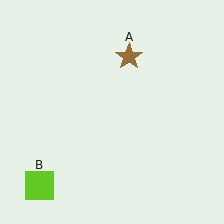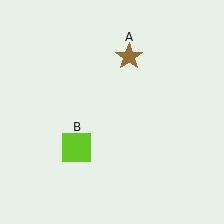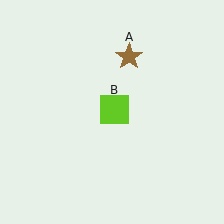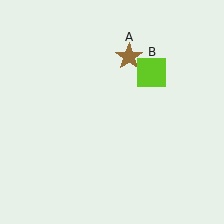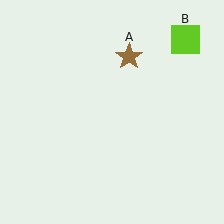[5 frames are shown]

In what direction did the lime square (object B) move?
The lime square (object B) moved up and to the right.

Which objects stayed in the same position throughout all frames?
Brown star (object A) remained stationary.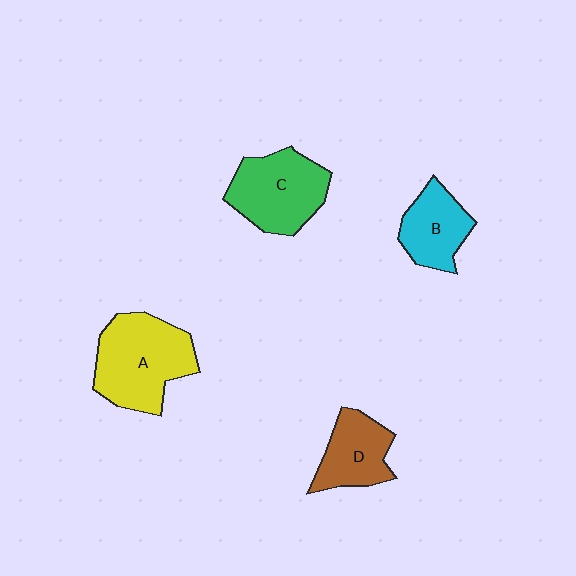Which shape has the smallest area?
Shape B (cyan).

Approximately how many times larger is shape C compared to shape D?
Approximately 1.4 times.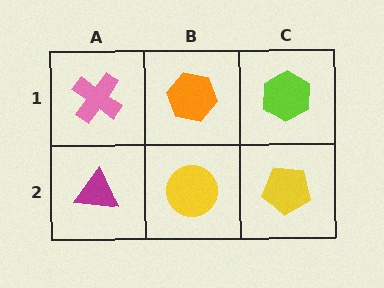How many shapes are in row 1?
3 shapes.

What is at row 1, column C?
A lime hexagon.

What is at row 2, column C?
A yellow pentagon.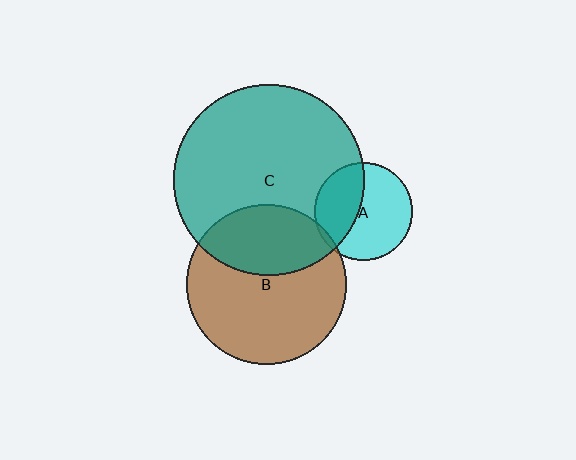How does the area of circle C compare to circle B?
Approximately 1.4 times.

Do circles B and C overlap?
Yes.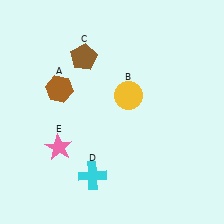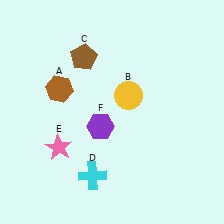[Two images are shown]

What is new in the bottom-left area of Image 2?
A purple hexagon (F) was added in the bottom-left area of Image 2.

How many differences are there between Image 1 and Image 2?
There is 1 difference between the two images.